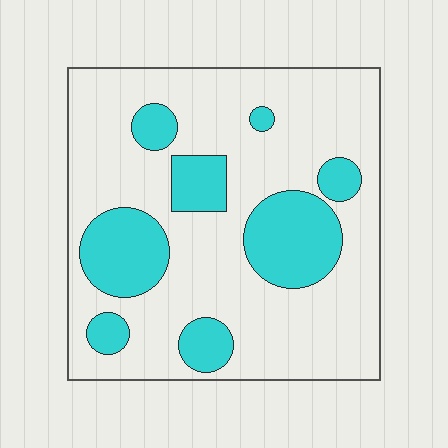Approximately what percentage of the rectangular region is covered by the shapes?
Approximately 25%.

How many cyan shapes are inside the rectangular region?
8.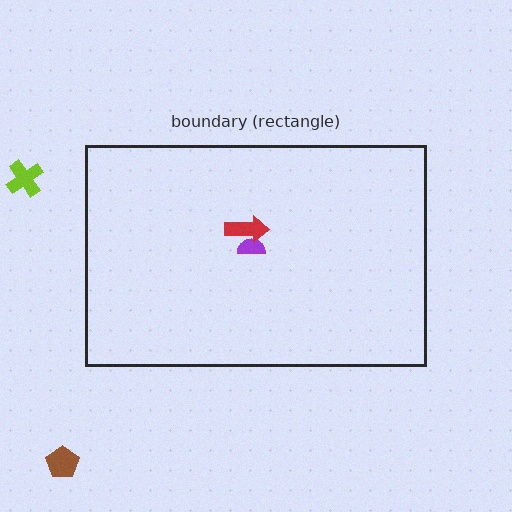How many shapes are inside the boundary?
2 inside, 2 outside.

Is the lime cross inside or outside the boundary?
Outside.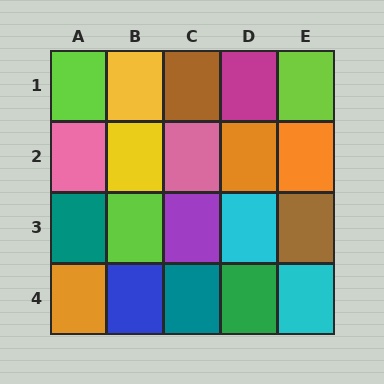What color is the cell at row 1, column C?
Brown.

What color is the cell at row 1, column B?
Yellow.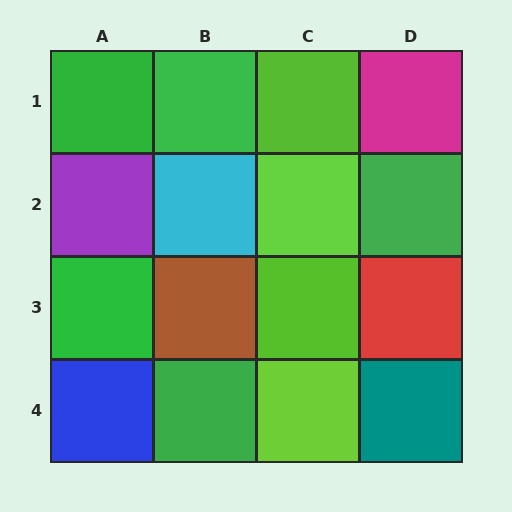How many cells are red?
1 cell is red.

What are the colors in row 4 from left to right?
Blue, green, lime, teal.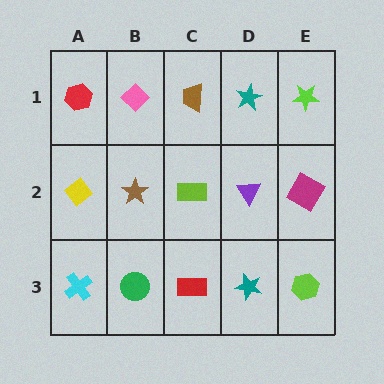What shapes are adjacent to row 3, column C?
A lime rectangle (row 2, column C), a green circle (row 3, column B), a teal star (row 3, column D).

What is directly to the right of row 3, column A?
A green circle.